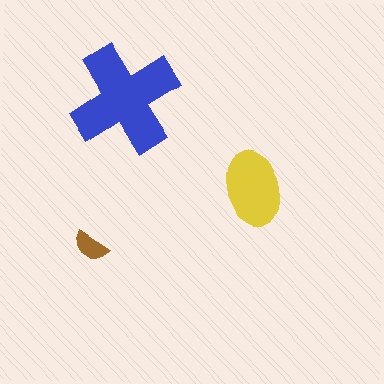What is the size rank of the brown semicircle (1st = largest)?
3rd.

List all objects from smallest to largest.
The brown semicircle, the yellow ellipse, the blue cross.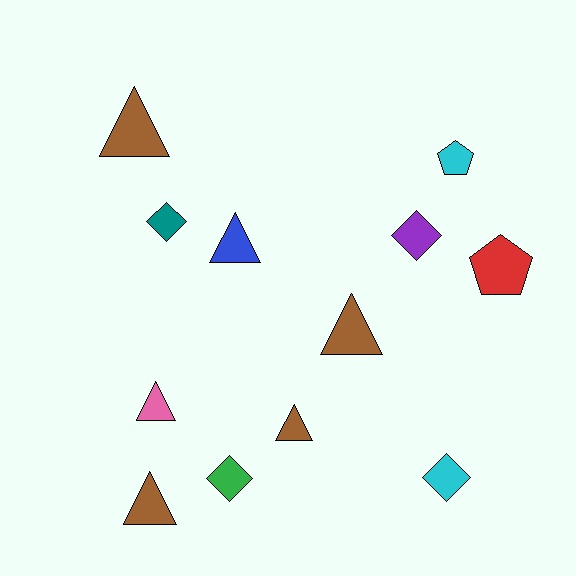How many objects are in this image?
There are 12 objects.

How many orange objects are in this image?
There are no orange objects.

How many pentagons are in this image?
There are 2 pentagons.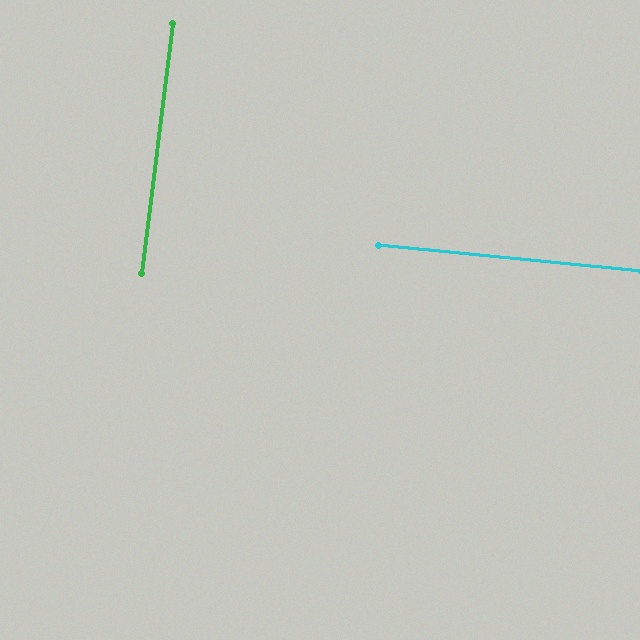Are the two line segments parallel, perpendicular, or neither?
Perpendicular — they meet at approximately 88°.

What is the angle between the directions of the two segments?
Approximately 88 degrees.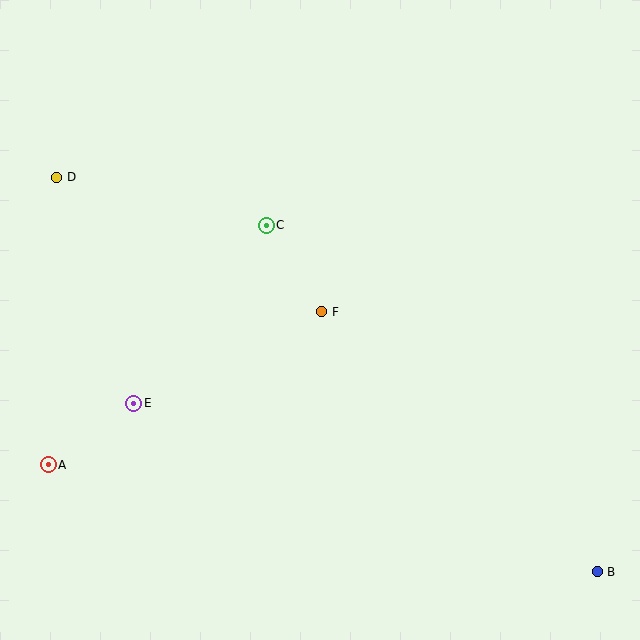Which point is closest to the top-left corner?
Point D is closest to the top-left corner.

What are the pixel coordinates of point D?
Point D is at (57, 177).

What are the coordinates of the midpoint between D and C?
The midpoint between D and C is at (162, 201).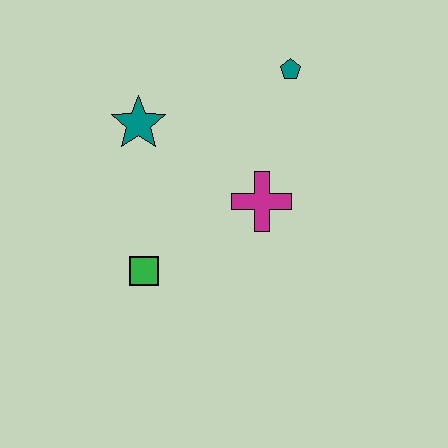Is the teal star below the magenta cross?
No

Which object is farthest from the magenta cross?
The teal star is farthest from the magenta cross.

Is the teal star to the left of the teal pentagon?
Yes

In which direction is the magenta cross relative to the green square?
The magenta cross is to the right of the green square.